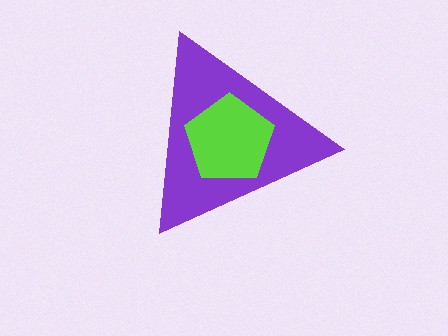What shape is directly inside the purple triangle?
The lime pentagon.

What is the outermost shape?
The purple triangle.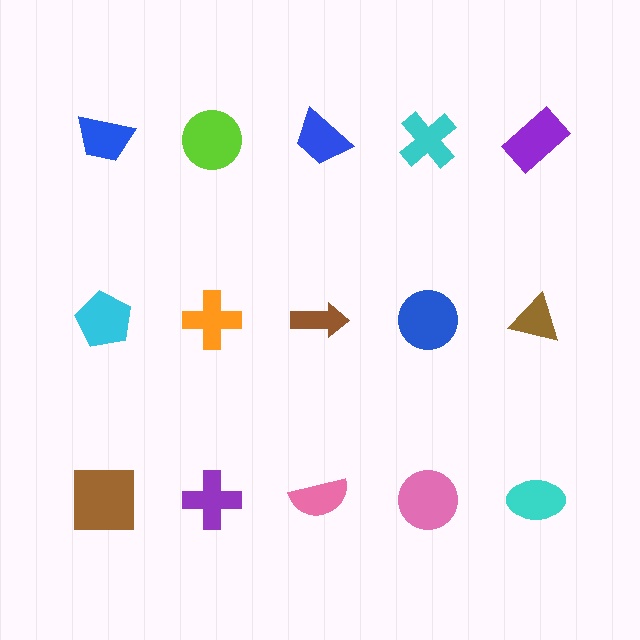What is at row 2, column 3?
A brown arrow.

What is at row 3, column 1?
A brown square.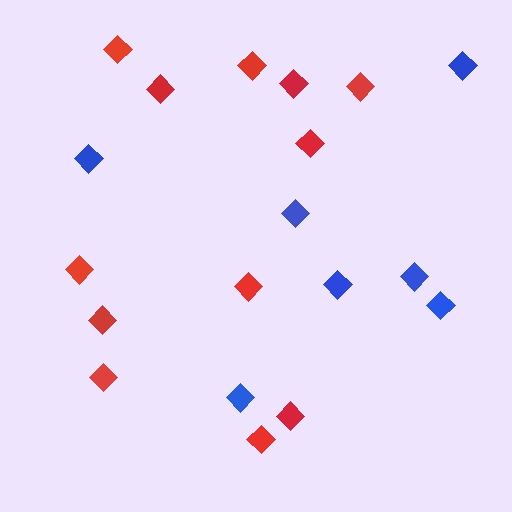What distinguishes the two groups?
There are 2 groups: one group of blue diamonds (7) and one group of red diamonds (12).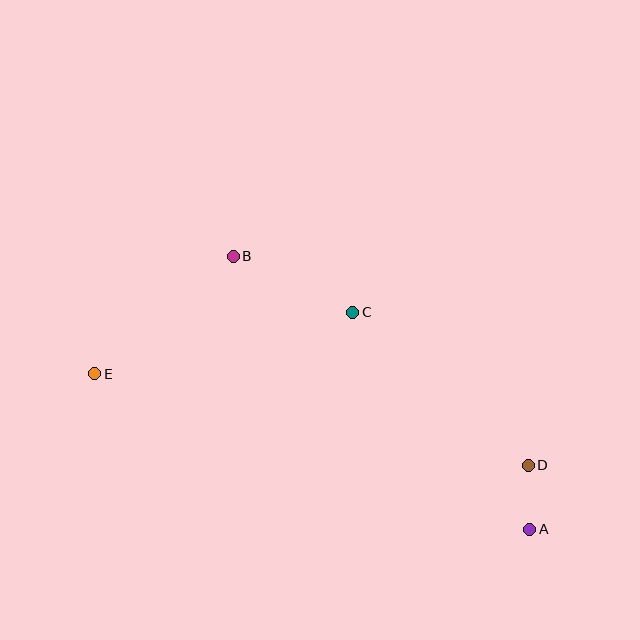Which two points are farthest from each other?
Points A and E are farthest from each other.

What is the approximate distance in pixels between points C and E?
The distance between C and E is approximately 265 pixels.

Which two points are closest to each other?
Points A and D are closest to each other.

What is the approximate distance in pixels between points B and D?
The distance between B and D is approximately 362 pixels.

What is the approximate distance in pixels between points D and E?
The distance between D and E is approximately 443 pixels.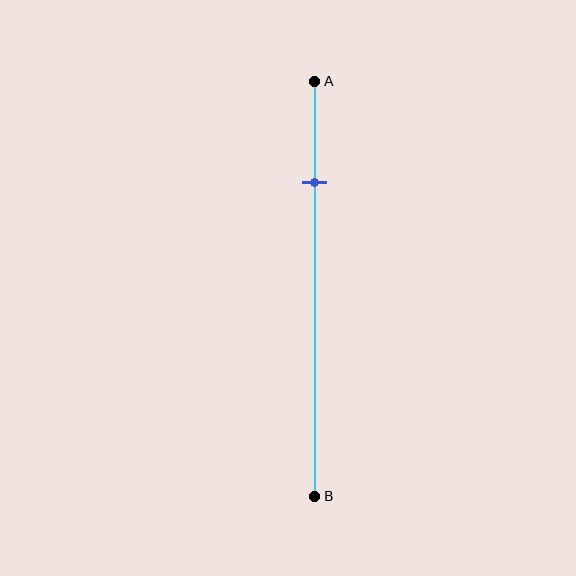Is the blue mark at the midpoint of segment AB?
No, the mark is at about 25% from A, not at the 50% midpoint.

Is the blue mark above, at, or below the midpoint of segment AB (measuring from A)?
The blue mark is above the midpoint of segment AB.